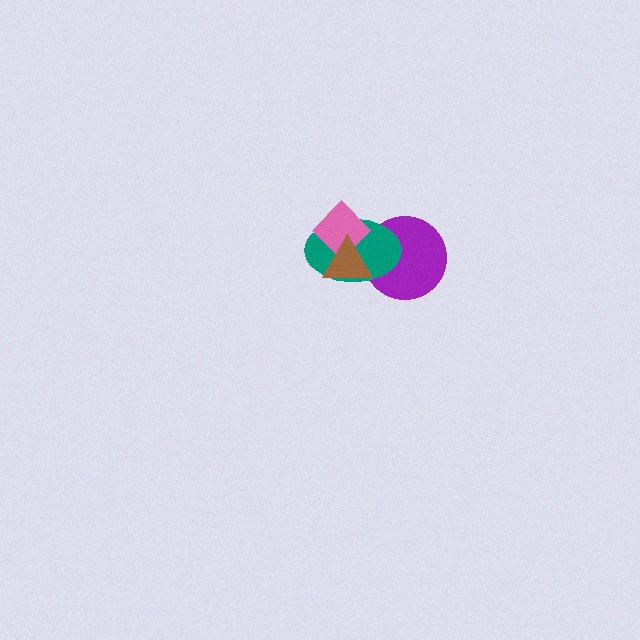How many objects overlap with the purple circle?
2 objects overlap with the purple circle.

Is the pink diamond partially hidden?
Yes, it is partially covered by another shape.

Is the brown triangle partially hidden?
No, no other shape covers it.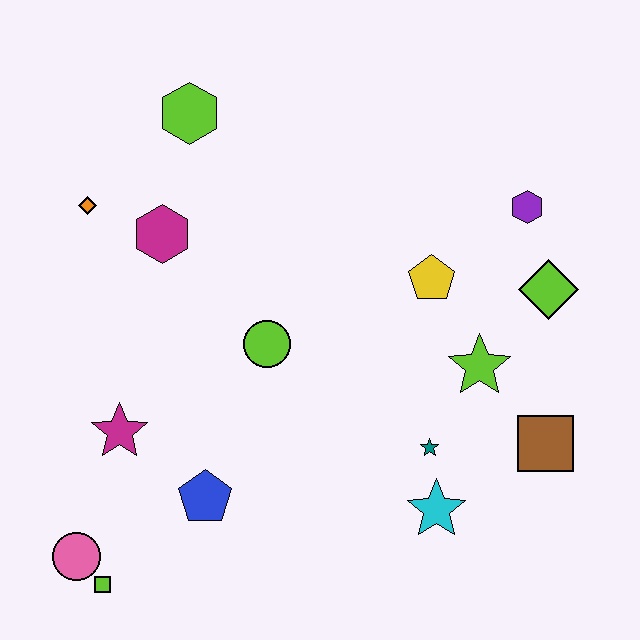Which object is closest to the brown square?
The lime star is closest to the brown square.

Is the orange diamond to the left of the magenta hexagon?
Yes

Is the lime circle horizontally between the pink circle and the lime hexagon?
No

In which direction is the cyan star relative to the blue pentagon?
The cyan star is to the right of the blue pentagon.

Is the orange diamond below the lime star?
No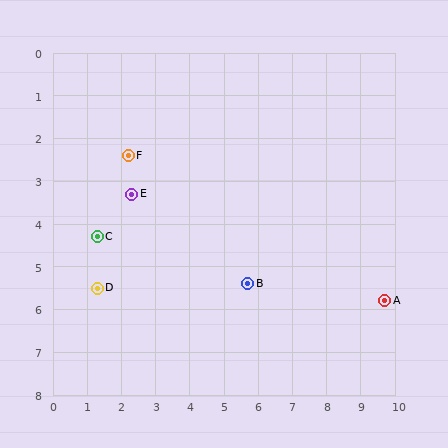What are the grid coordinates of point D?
Point D is at approximately (1.3, 5.5).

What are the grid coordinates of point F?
Point F is at approximately (2.2, 2.4).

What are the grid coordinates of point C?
Point C is at approximately (1.3, 4.3).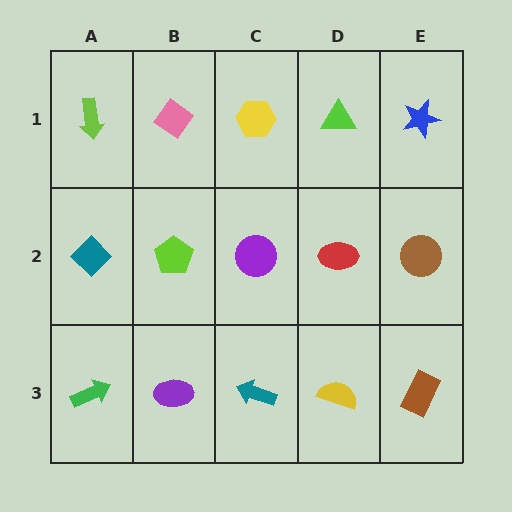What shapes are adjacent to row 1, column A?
A teal diamond (row 2, column A), a pink diamond (row 1, column B).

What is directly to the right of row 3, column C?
A yellow semicircle.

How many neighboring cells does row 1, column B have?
3.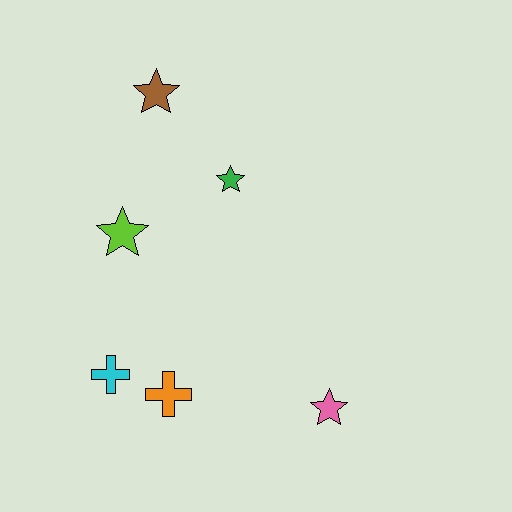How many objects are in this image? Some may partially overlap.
There are 6 objects.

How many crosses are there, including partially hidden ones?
There are 2 crosses.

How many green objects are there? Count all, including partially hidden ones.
There is 1 green object.